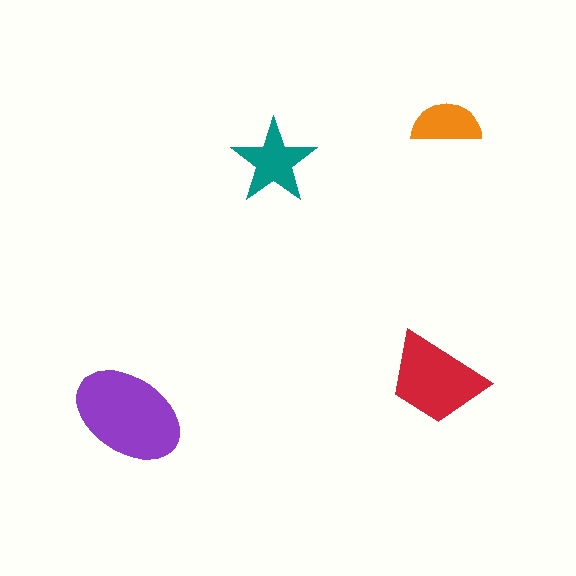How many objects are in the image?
There are 4 objects in the image.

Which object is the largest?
The purple ellipse.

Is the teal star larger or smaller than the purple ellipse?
Smaller.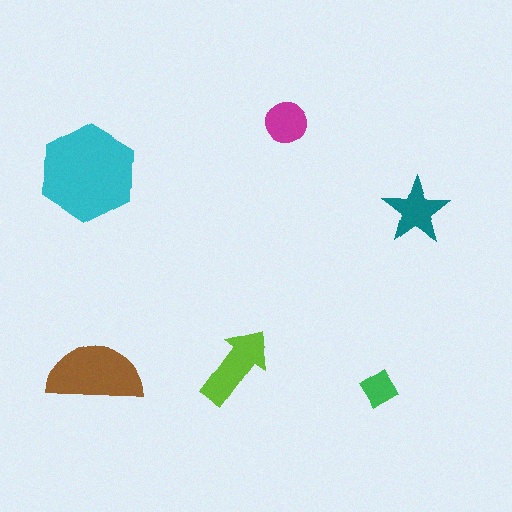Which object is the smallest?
The green diamond.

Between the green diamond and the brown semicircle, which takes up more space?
The brown semicircle.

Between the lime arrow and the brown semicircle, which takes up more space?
The brown semicircle.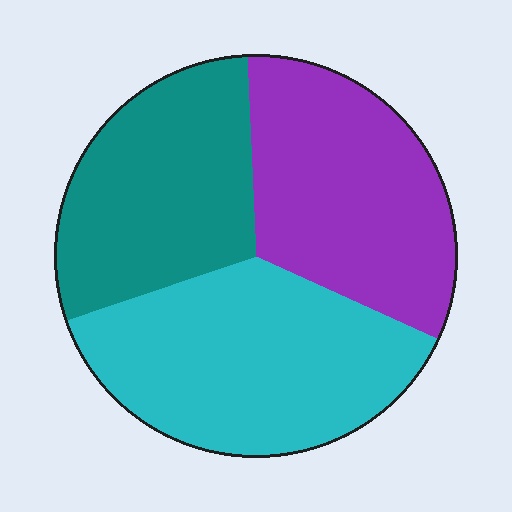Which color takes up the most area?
Cyan, at roughly 40%.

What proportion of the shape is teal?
Teal takes up between a quarter and a half of the shape.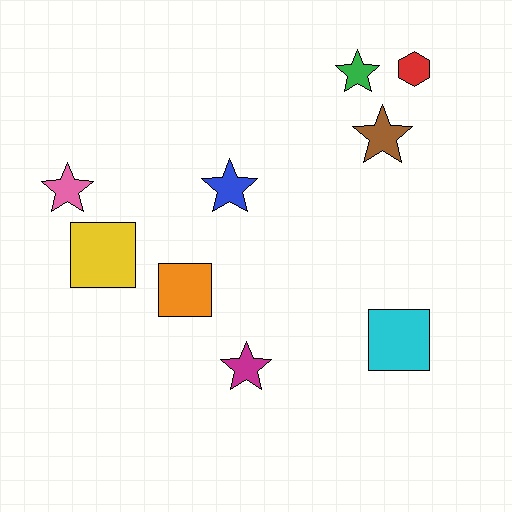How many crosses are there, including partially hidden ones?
There are no crosses.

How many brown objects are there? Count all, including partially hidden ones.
There is 1 brown object.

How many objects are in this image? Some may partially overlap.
There are 9 objects.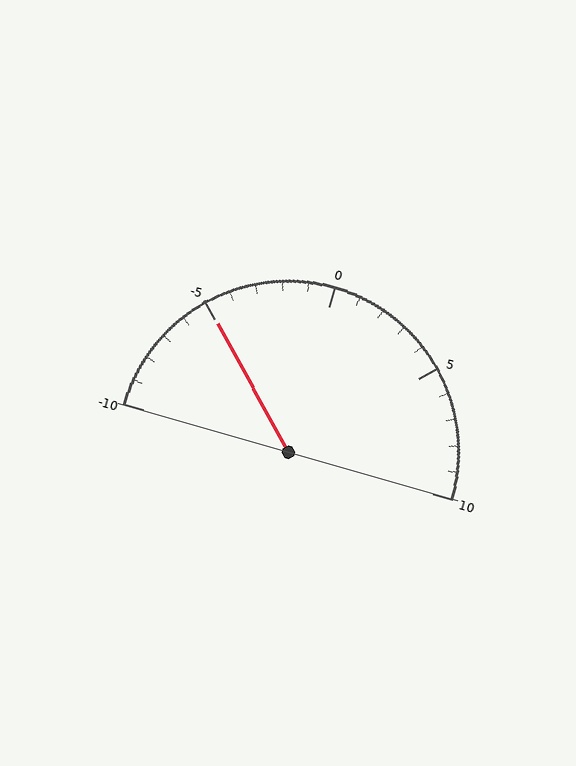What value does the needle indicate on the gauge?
The needle indicates approximately -5.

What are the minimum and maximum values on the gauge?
The gauge ranges from -10 to 10.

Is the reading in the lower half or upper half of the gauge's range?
The reading is in the lower half of the range (-10 to 10).